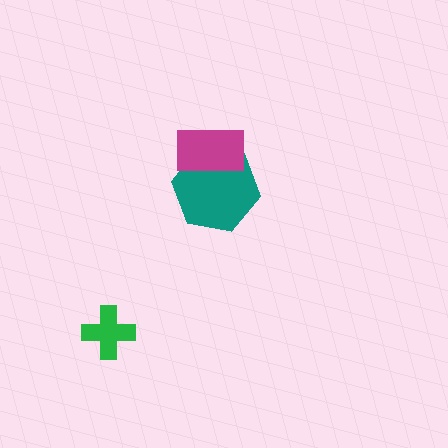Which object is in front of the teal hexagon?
The magenta rectangle is in front of the teal hexagon.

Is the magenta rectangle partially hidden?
No, no other shape covers it.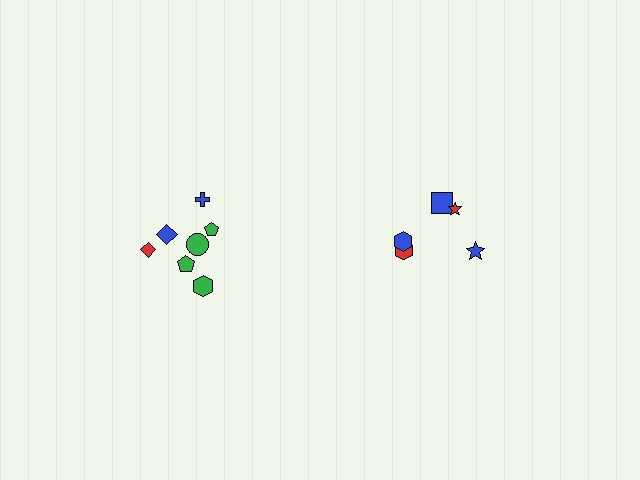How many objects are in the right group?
There are 5 objects.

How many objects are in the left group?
There are 7 objects.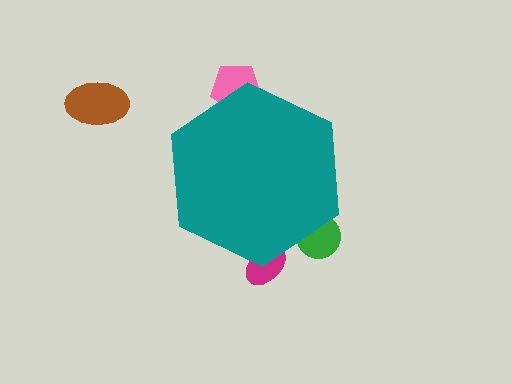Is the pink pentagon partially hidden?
Yes, the pink pentagon is partially hidden behind the teal hexagon.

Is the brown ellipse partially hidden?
No, the brown ellipse is fully visible.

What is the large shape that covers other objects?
A teal hexagon.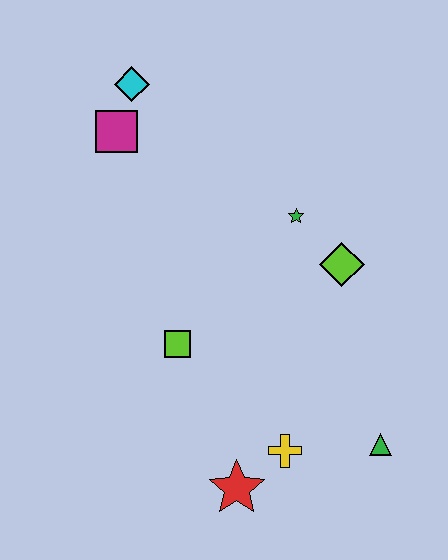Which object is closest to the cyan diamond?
The magenta square is closest to the cyan diamond.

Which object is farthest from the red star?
The cyan diamond is farthest from the red star.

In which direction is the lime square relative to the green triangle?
The lime square is to the left of the green triangle.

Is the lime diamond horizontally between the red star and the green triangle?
Yes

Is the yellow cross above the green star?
No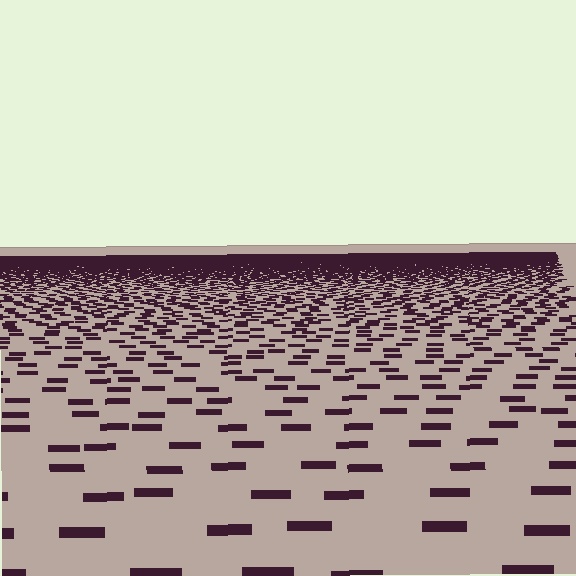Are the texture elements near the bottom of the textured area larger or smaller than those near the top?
Larger. Near the bottom, elements are closer to the viewer and appear at a bigger on-screen size.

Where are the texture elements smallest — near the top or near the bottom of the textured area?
Near the top.